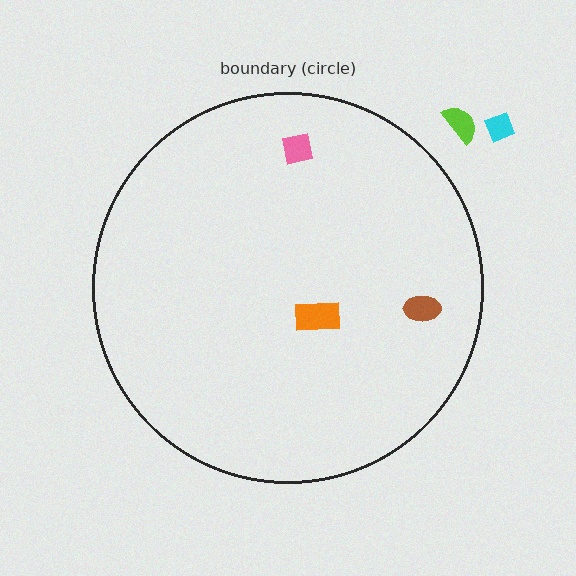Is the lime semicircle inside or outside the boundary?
Outside.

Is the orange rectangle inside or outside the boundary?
Inside.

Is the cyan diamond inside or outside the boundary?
Outside.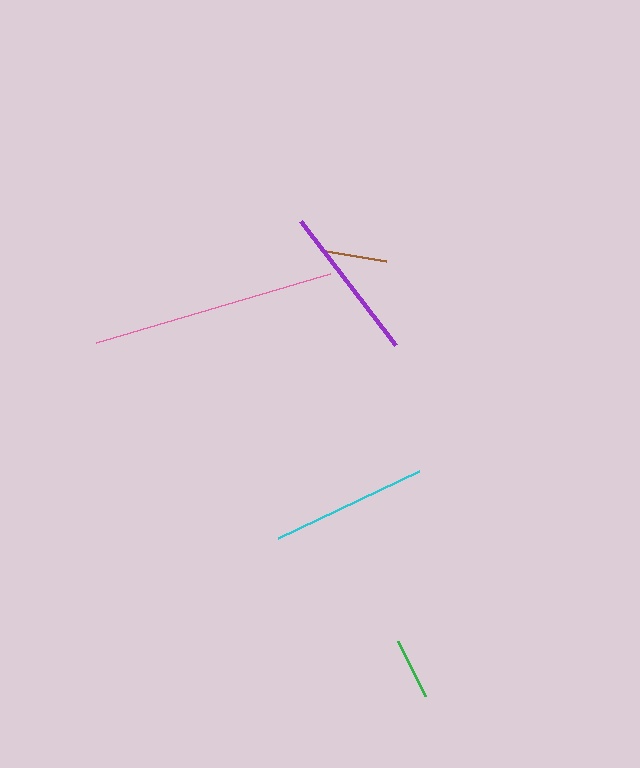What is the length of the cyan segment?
The cyan segment is approximately 156 pixels long.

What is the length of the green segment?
The green segment is approximately 61 pixels long.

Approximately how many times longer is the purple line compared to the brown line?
The purple line is approximately 2.6 times the length of the brown line.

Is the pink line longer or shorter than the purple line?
The pink line is longer than the purple line.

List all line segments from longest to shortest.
From longest to shortest: pink, cyan, purple, brown, green.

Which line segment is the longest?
The pink line is the longest at approximately 244 pixels.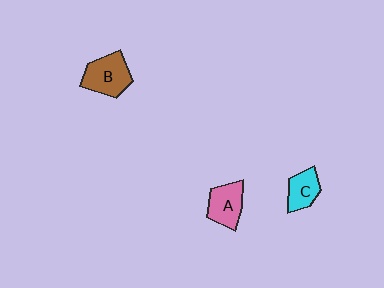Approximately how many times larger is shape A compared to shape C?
Approximately 1.3 times.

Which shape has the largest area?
Shape B (brown).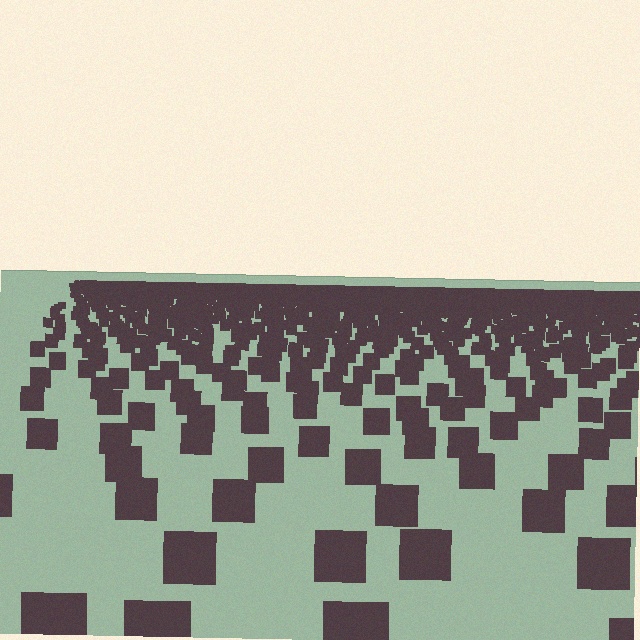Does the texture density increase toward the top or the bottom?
Density increases toward the top.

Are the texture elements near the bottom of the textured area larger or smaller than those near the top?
Larger. Near the bottom, elements are closer to the viewer and appear at a bigger on-screen size.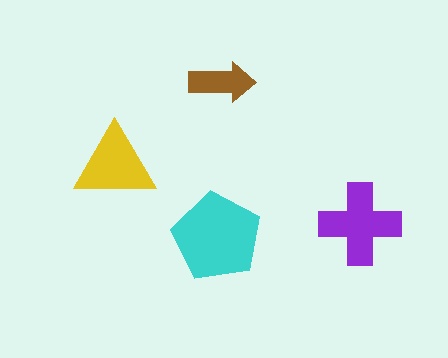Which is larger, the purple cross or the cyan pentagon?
The cyan pentagon.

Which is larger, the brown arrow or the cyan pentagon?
The cyan pentagon.